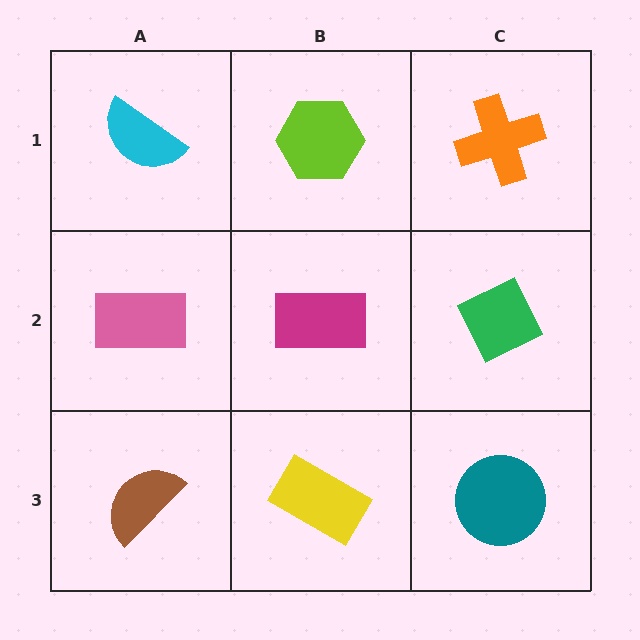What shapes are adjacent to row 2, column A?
A cyan semicircle (row 1, column A), a brown semicircle (row 3, column A), a magenta rectangle (row 2, column B).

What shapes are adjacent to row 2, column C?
An orange cross (row 1, column C), a teal circle (row 3, column C), a magenta rectangle (row 2, column B).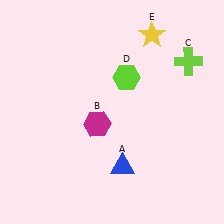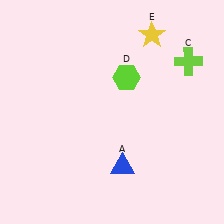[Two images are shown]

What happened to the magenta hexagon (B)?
The magenta hexagon (B) was removed in Image 2. It was in the bottom-left area of Image 1.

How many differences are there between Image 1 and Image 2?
There is 1 difference between the two images.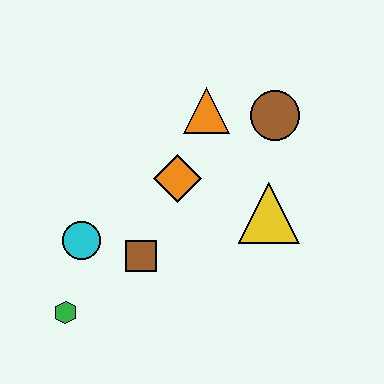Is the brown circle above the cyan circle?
Yes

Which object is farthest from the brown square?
The brown circle is farthest from the brown square.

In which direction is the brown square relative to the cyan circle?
The brown square is to the right of the cyan circle.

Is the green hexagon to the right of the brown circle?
No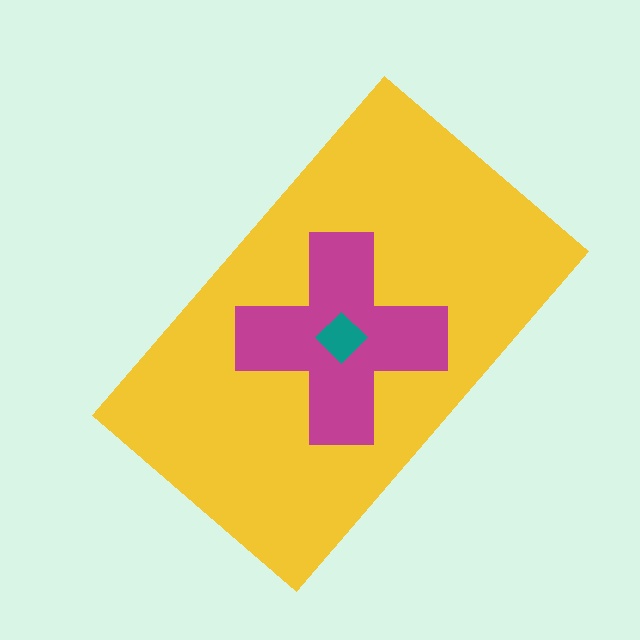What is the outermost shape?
The yellow rectangle.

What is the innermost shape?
The teal diamond.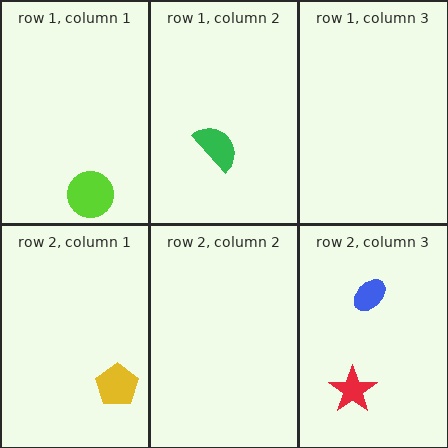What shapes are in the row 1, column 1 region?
The lime circle.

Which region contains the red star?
The row 2, column 3 region.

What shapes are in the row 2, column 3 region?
The red star, the blue ellipse.